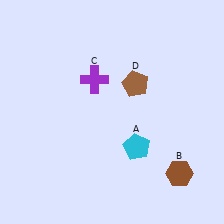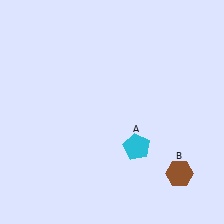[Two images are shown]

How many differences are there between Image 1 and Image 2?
There are 2 differences between the two images.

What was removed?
The purple cross (C), the brown pentagon (D) were removed in Image 2.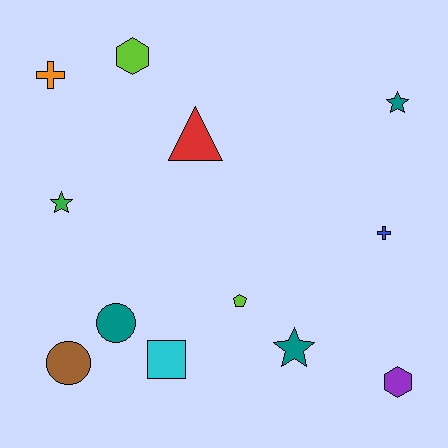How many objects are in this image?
There are 12 objects.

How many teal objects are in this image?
There are 3 teal objects.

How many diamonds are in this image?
There are no diamonds.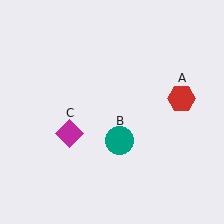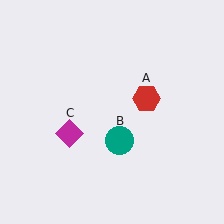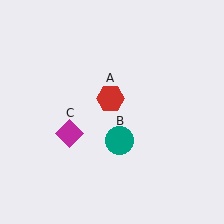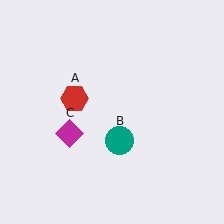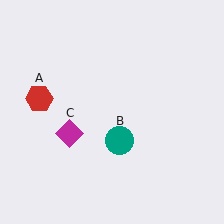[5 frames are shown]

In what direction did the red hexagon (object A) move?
The red hexagon (object A) moved left.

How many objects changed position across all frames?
1 object changed position: red hexagon (object A).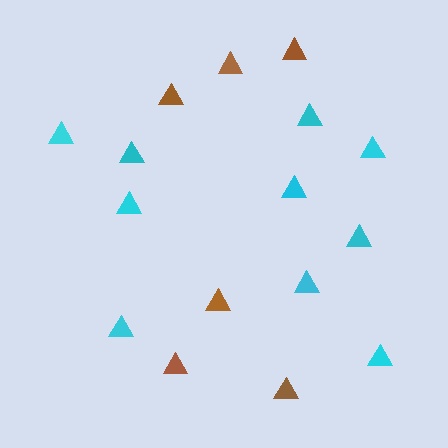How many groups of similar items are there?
There are 2 groups: one group of brown triangles (6) and one group of cyan triangles (10).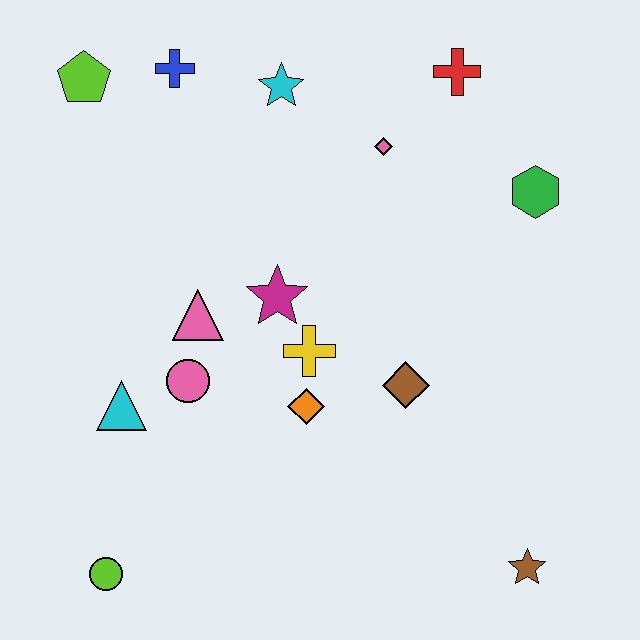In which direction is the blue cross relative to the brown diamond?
The blue cross is above the brown diamond.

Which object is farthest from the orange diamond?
The lime pentagon is farthest from the orange diamond.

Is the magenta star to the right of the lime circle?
Yes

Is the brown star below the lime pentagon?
Yes